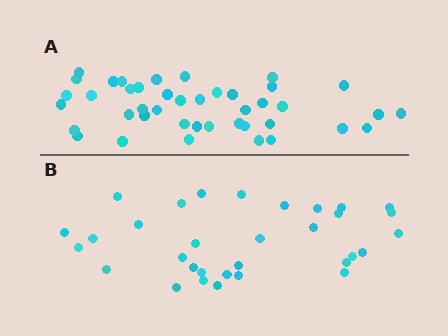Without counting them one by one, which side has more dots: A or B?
Region A (the top region) has more dots.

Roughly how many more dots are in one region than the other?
Region A has roughly 10 or so more dots than region B.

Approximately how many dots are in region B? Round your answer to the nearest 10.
About 30 dots. (The exact count is 32, which rounds to 30.)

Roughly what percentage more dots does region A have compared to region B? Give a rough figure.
About 30% more.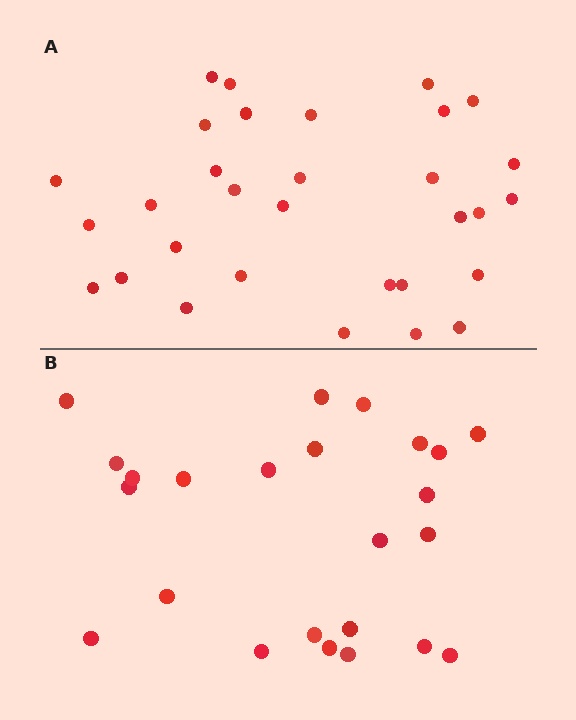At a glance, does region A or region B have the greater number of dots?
Region A (the top region) has more dots.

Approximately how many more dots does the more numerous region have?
Region A has roughly 8 or so more dots than region B.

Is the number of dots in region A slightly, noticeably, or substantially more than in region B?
Region A has noticeably more, but not dramatically so. The ratio is roughly 1.3 to 1.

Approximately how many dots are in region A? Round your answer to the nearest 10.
About 30 dots. (The exact count is 31, which rounds to 30.)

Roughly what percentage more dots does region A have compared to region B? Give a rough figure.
About 30% more.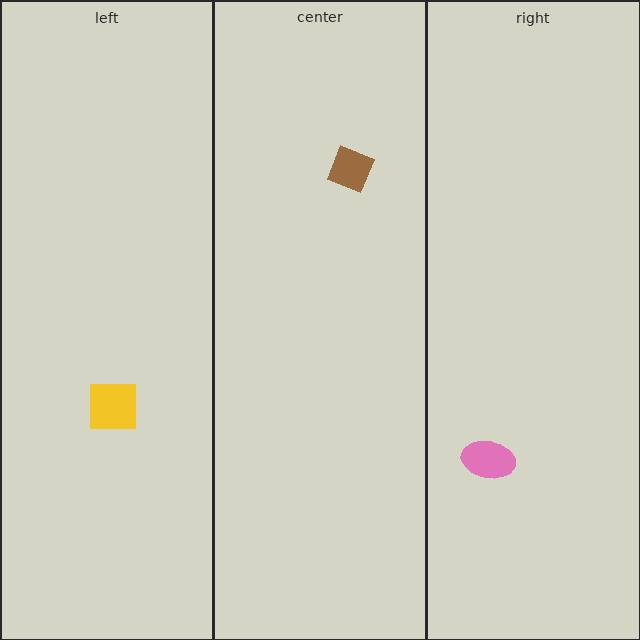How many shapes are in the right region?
1.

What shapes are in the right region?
The pink ellipse.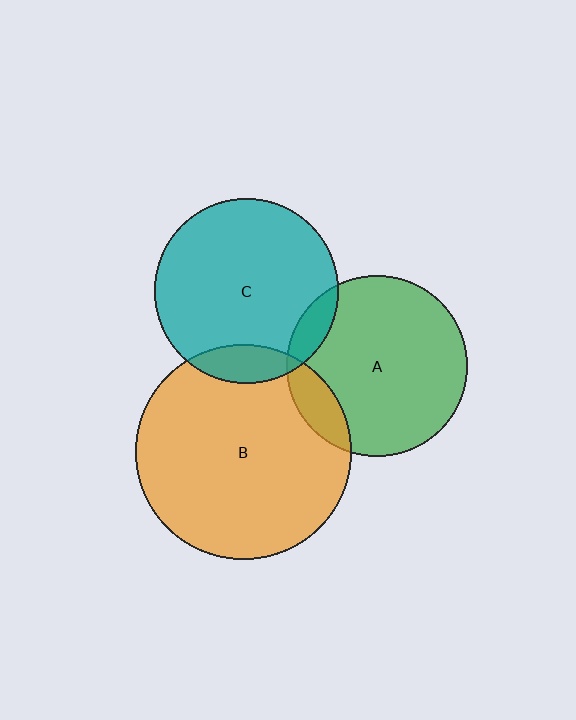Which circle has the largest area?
Circle B (orange).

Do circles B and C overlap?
Yes.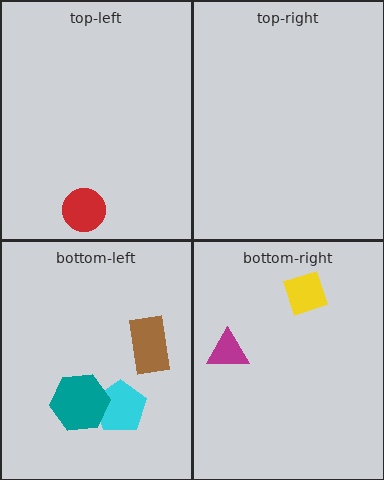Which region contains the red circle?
The top-left region.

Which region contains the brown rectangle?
The bottom-left region.